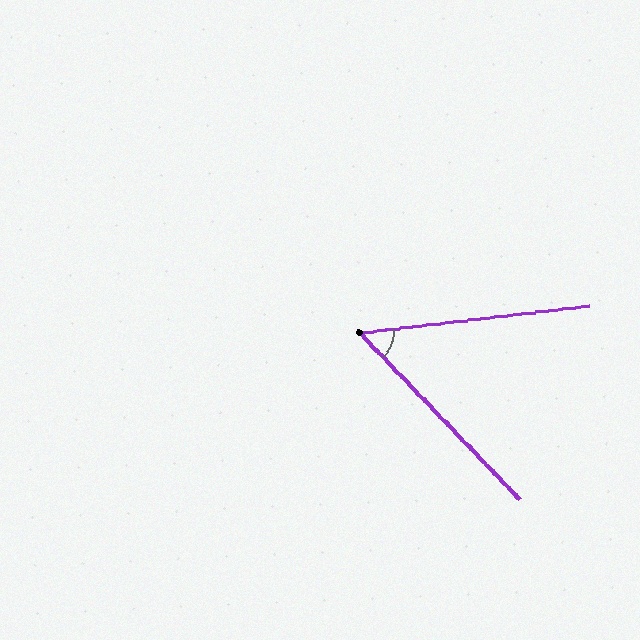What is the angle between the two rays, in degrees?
Approximately 53 degrees.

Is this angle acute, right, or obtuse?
It is acute.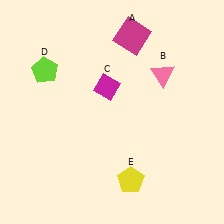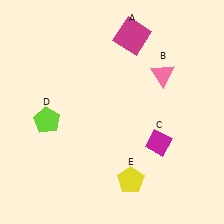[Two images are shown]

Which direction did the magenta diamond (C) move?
The magenta diamond (C) moved down.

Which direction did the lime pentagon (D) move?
The lime pentagon (D) moved down.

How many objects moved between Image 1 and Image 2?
2 objects moved between the two images.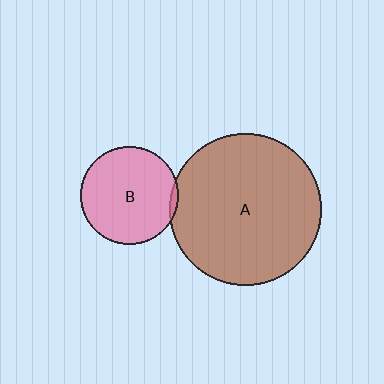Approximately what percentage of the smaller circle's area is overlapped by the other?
Approximately 5%.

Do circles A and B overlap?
Yes.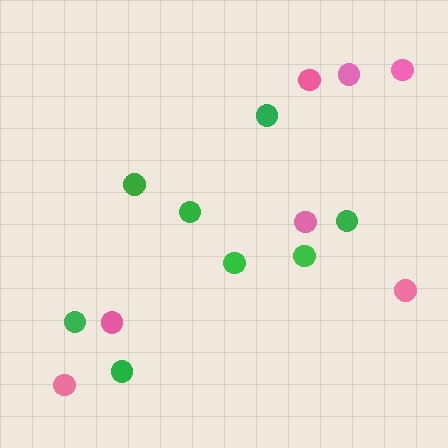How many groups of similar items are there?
There are 2 groups: one group of pink circles (7) and one group of green circles (8).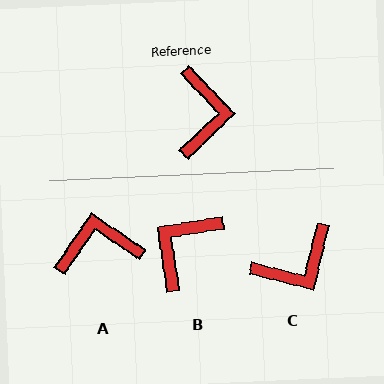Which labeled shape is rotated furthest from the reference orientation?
B, about 145 degrees away.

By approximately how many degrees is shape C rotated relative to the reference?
Approximately 58 degrees clockwise.